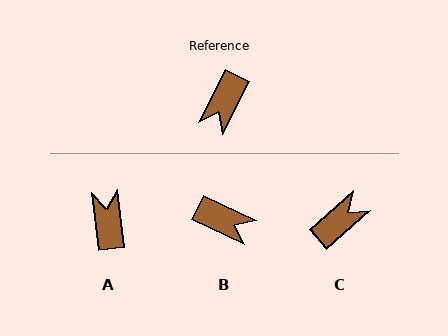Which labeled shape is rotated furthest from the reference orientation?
C, about 159 degrees away.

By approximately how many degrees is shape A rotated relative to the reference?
Approximately 146 degrees clockwise.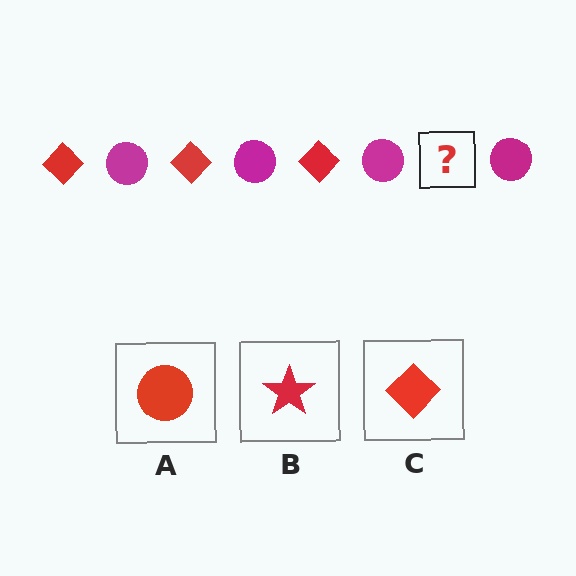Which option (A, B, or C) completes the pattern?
C.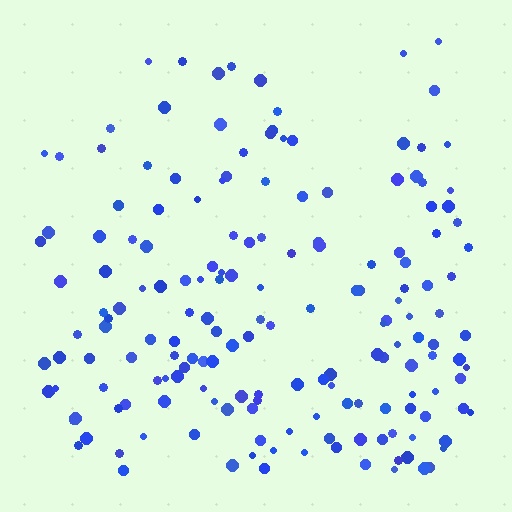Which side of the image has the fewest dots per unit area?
The top.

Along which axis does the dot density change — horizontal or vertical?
Vertical.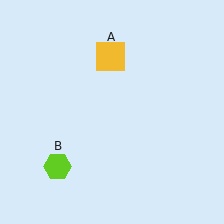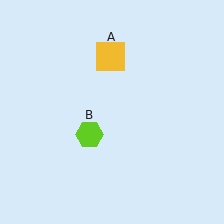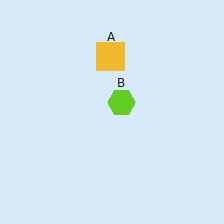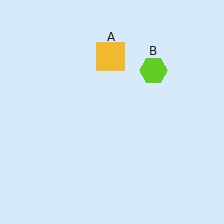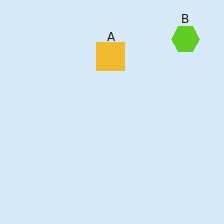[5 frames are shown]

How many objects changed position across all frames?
1 object changed position: lime hexagon (object B).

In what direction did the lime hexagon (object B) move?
The lime hexagon (object B) moved up and to the right.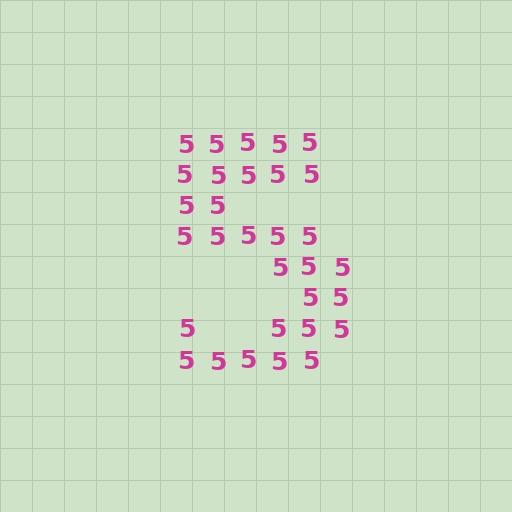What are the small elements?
The small elements are digit 5's.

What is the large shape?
The large shape is the digit 5.